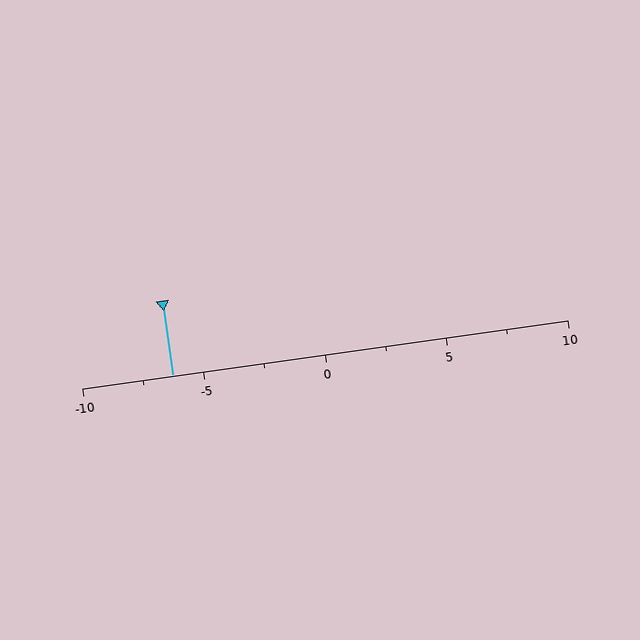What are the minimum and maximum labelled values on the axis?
The axis runs from -10 to 10.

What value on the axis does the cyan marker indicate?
The marker indicates approximately -6.2.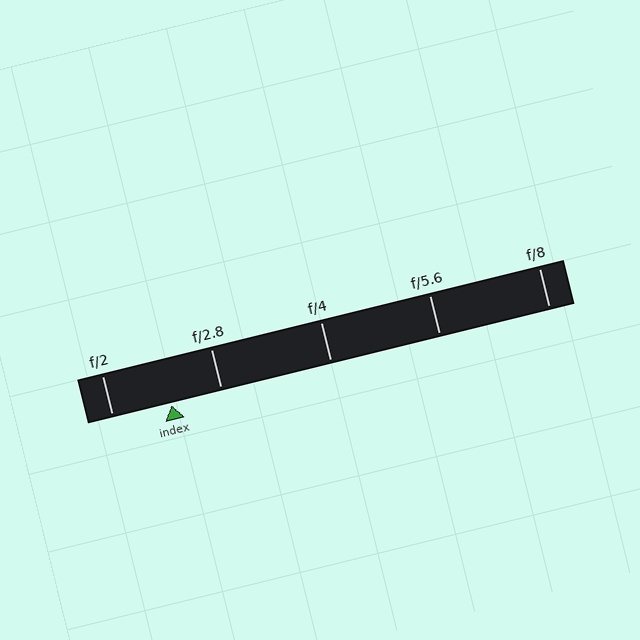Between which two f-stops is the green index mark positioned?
The index mark is between f/2 and f/2.8.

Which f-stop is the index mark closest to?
The index mark is closest to f/2.8.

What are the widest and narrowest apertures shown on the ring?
The widest aperture shown is f/2 and the narrowest is f/8.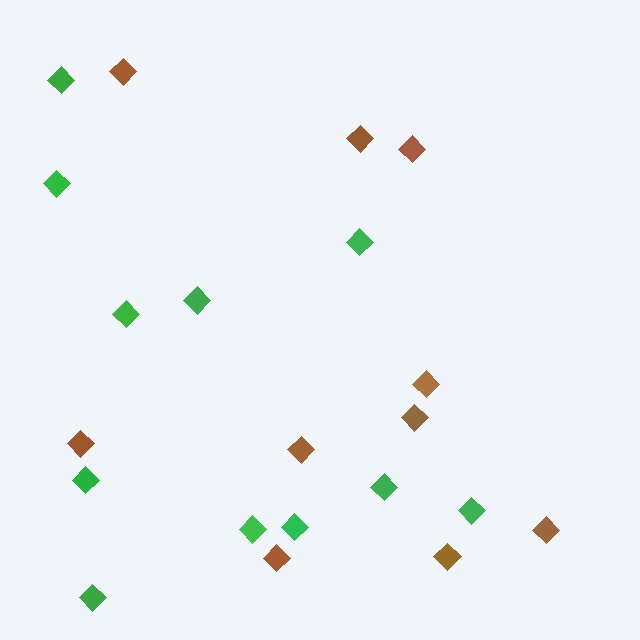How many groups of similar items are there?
There are 2 groups: one group of brown diamonds (10) and one group of green diamonds (11).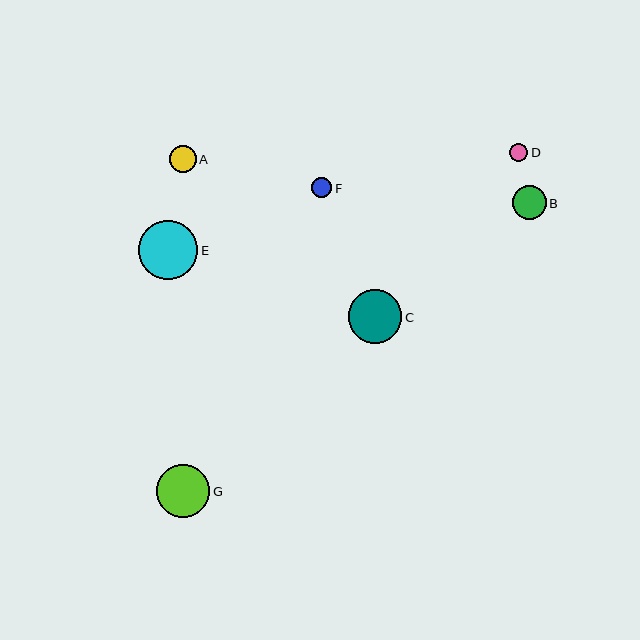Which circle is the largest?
Circle E is the largest with a size of approximately 59 pixels.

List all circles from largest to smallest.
From largest to smallest: E, C, G, B, A, F, D.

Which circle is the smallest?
Circle D is the smallest with a size of approximately 18 pixels.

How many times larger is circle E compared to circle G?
Circle E is approximately 1.1 times the size of circle G.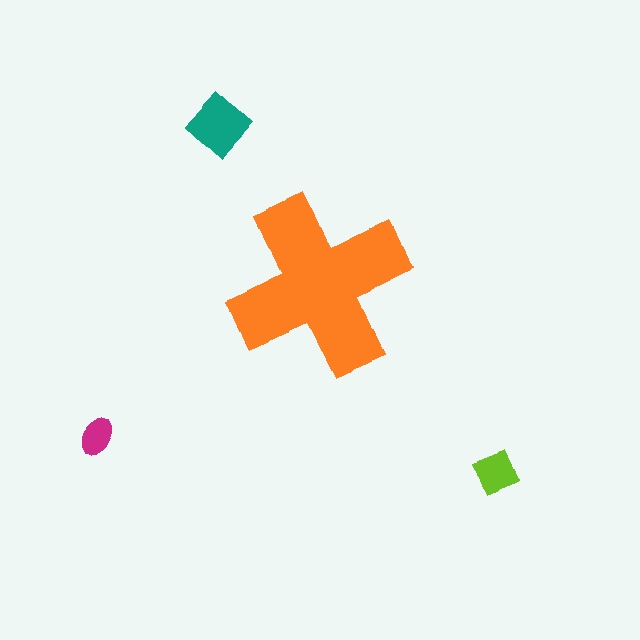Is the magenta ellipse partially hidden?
No, the magenta ellipse is fully visible.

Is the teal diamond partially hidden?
No, the teal diamond is fully visible.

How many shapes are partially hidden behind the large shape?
0 shapes are partially hidden.